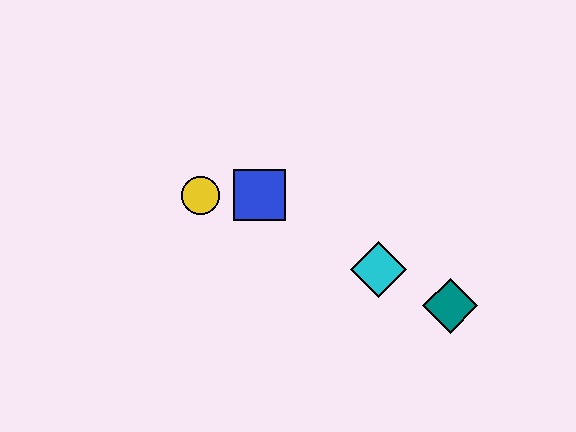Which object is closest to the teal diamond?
The cyan diamond is closest to the teal diamond.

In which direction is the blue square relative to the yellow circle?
The blue square is to the right of the yellow circle.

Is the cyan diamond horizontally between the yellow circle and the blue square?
No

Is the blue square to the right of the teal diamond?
No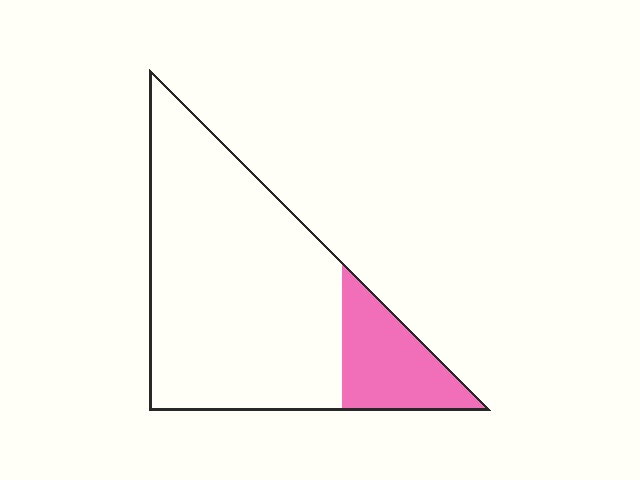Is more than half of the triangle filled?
No.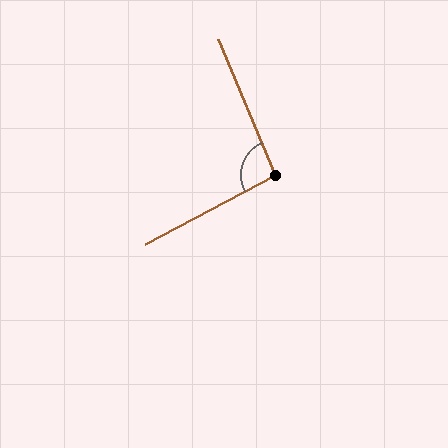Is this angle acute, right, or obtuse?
It is obtuse.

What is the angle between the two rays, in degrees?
Approximately 95 degrees.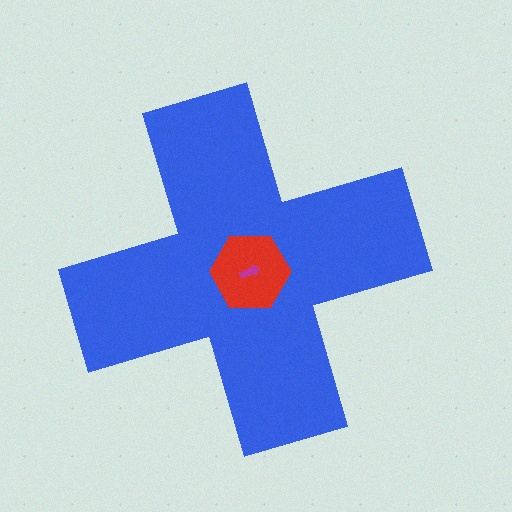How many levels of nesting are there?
3.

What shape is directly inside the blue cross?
The red hexagon.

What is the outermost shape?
The blue cross.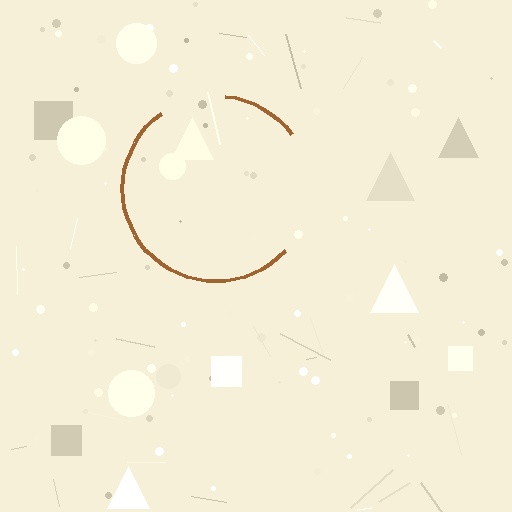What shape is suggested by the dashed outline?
The dashed outline suggests a circle.